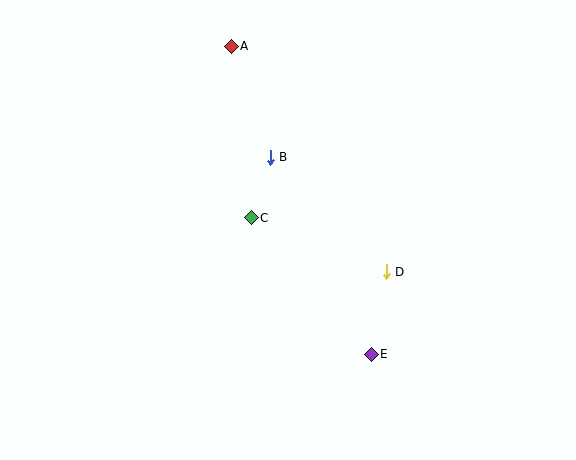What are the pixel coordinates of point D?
Point D is at (386, 272).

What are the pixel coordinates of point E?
Point E is at (371, 354).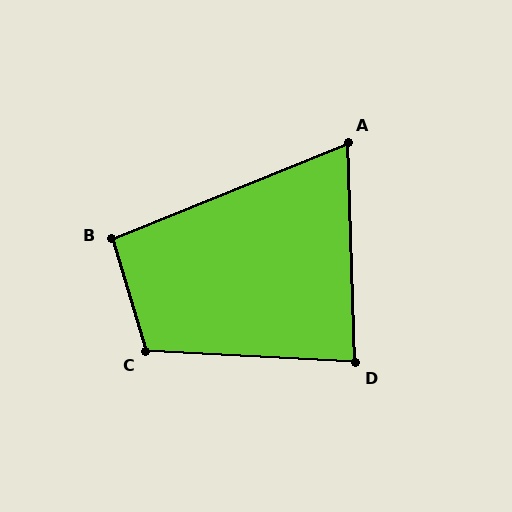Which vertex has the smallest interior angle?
A, at approximately 70 degrees.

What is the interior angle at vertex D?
Approximately 85 degrees (acute).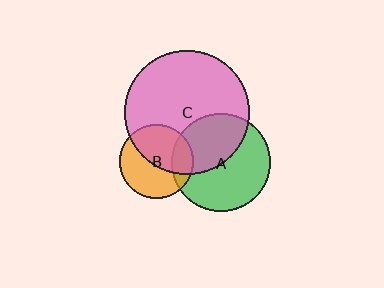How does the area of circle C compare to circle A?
Approximately 1.6 times.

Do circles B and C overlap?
Yes.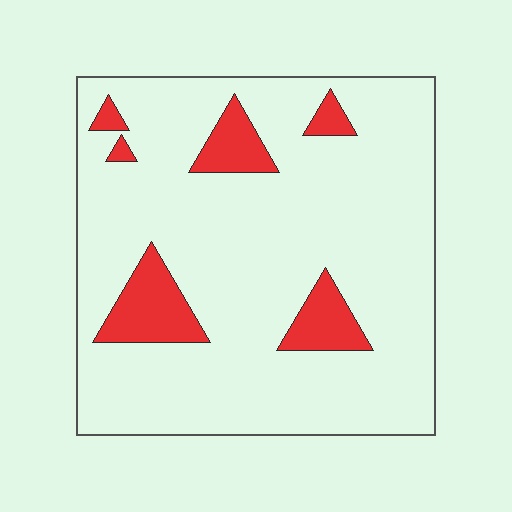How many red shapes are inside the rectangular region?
6.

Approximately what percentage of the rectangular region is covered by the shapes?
Approximately 15%.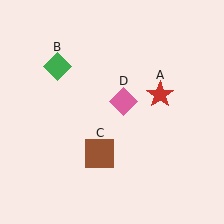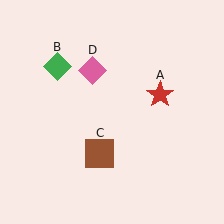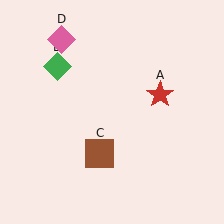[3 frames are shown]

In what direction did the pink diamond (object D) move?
The pink diamond (object D) moved up and to the left.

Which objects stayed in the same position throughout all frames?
Red star (object A) and green diamond (object B) and brown square (object C) remained stationary.